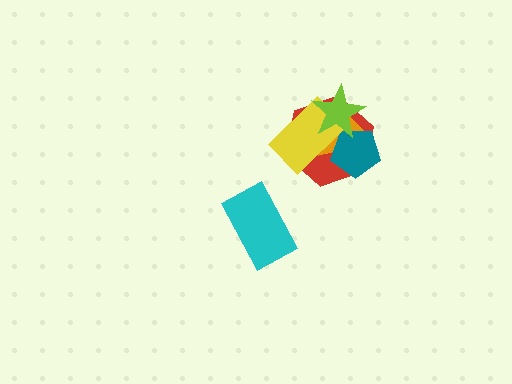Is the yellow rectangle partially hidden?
Yes, it is partially covered by another shape.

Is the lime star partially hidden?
No, no other shape covers it.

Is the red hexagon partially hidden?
Yes, it is partially covered by another shape.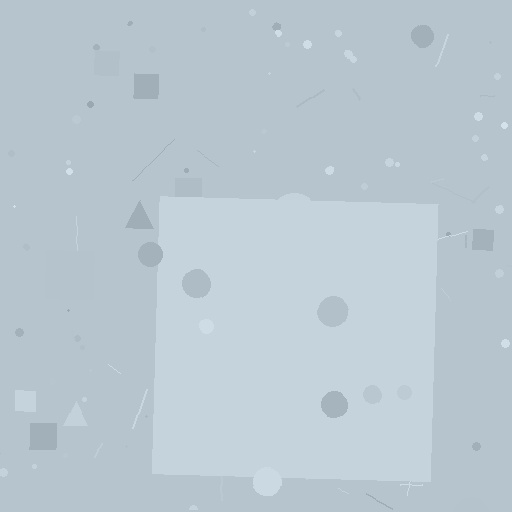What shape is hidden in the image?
A square is hidden in the image.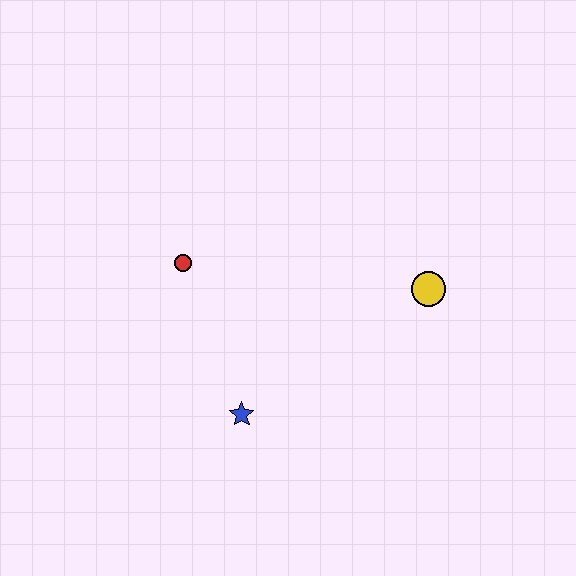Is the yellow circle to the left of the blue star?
No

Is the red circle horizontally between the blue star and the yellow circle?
No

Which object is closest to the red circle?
The blue star is closest to the red circle.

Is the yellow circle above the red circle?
No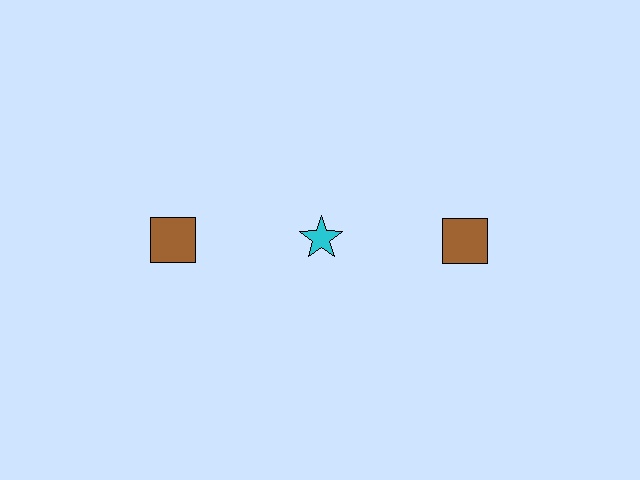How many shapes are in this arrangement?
There are 3 shapes arranged in a grid pattern.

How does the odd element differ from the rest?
It differs in both color (cyan instead of brown) and shape (star instead of square).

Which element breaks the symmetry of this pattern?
The cyan star in the top row, second from left column breaks the symmetry. All other shapes are brown squares.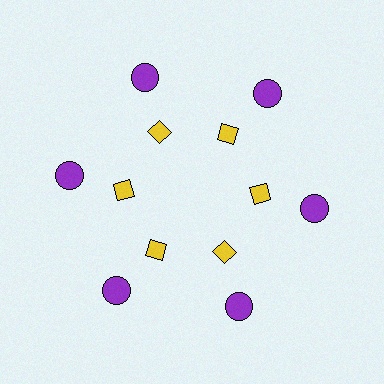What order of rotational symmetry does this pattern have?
This pattern has 6-fold rotational symmetry.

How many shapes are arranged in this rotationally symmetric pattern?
There are 12 shapes, arranged in 6 groups of 2.